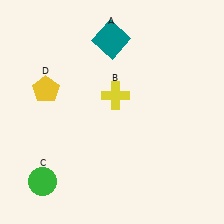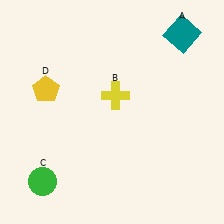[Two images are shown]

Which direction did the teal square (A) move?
The teal square (A) moved right.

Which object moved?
The teal square (A) moved right.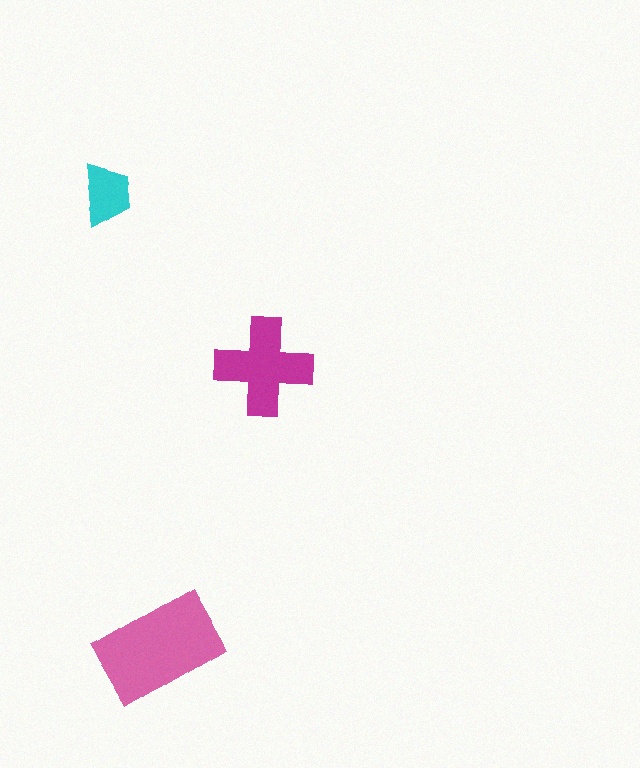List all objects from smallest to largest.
The cyan trapezoid, the magenta cross, the pink rectangle.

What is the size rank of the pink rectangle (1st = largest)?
1st.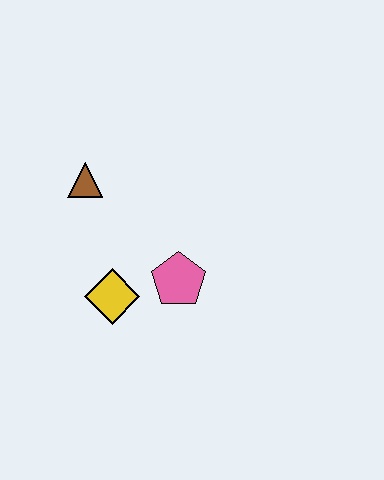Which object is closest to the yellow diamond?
The pink pentagon is closest to the yellow diamond.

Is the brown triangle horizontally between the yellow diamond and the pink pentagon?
No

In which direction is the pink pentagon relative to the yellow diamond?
The pink pentagon is to the right of the yellow diamond.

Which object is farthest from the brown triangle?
The pink pentagon is farthest from the brown triangle.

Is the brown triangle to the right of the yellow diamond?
No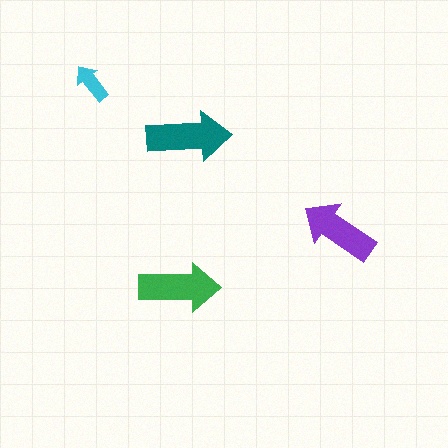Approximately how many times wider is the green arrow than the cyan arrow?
About 2 times wider.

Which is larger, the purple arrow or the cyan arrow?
The purple one.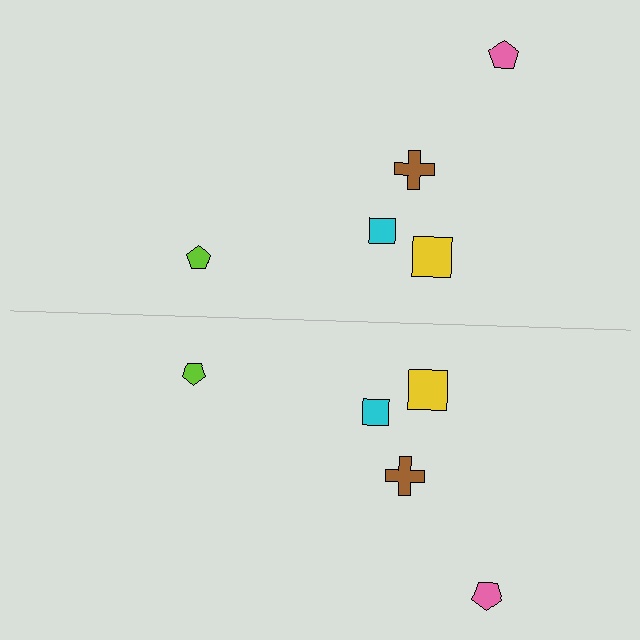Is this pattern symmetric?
Yes, this pattern has bilateral (reflection) symmetry.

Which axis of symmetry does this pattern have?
The pattern has a horizontal axis of symmetry running through the center of the image.